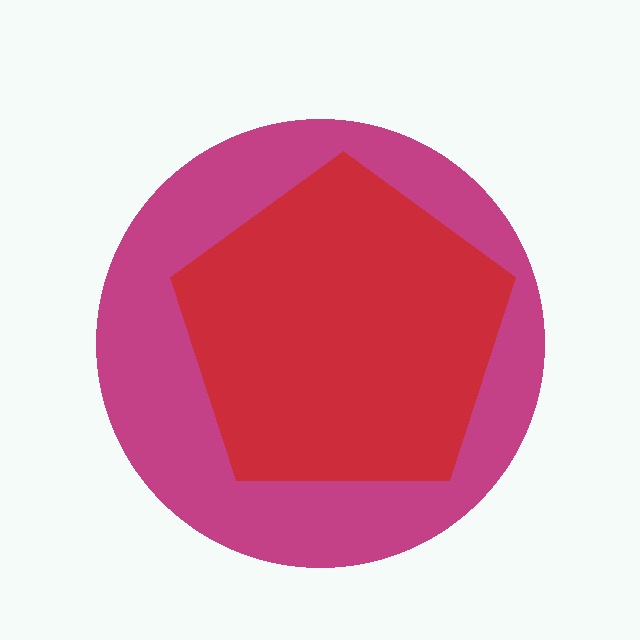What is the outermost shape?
The magenta circle.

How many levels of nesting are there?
2.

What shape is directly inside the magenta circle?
The red pentagon.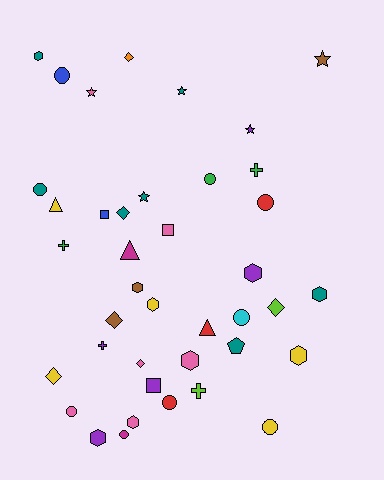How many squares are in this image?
There are 3 squares.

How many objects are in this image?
There are 40 objects.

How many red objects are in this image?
There are 3 red objects.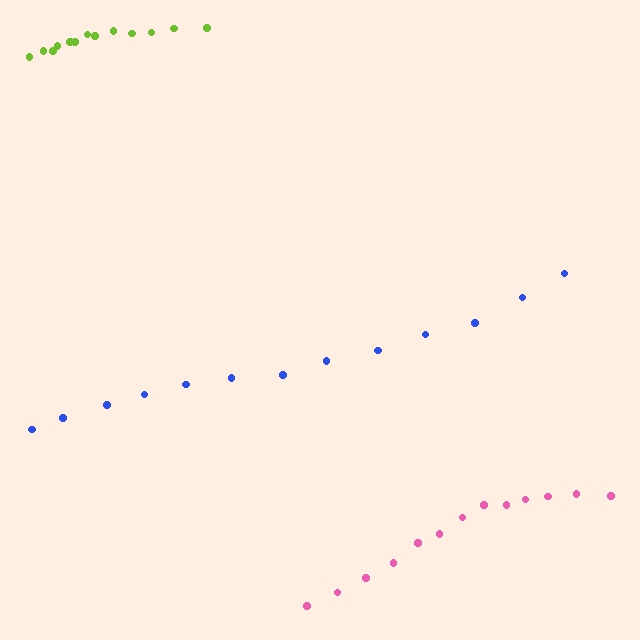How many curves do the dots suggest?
There are 3 distinct paths.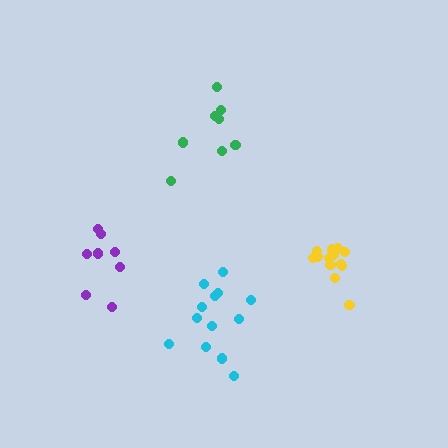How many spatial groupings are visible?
There are 4 spatial groupings.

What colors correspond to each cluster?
The clusters are colored: yellow, cyan, purple, green.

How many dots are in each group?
Group 1: 13 dots, Group 2: 13 dots, Group 3: 8 dots, Group 4: 8 dots (42 total).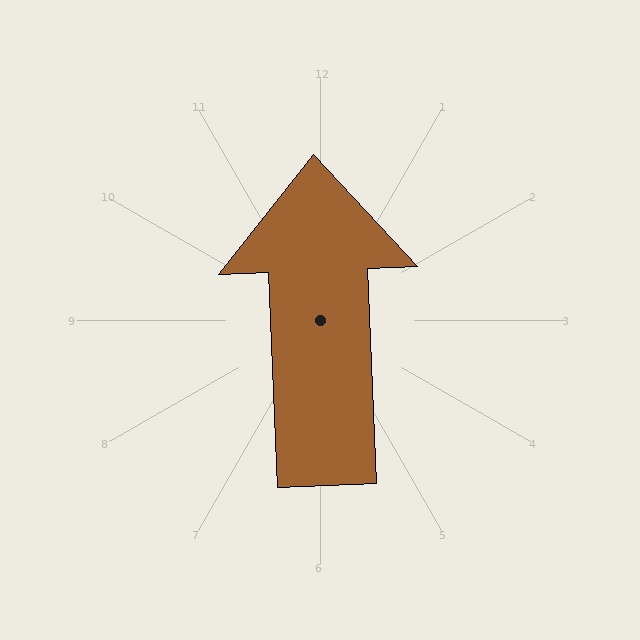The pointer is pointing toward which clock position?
Roughly 12 o'clock.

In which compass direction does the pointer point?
North.